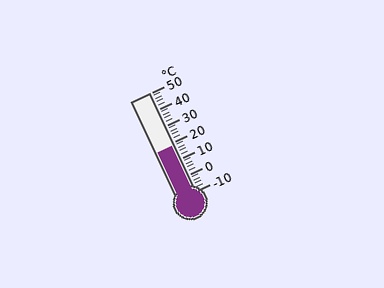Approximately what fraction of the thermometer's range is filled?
The thermometer is filled to approximately 45% of its range.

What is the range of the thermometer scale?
The thermometer scale ranges from -10°C to 50°C.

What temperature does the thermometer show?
The thermometer shows approximately 18°C.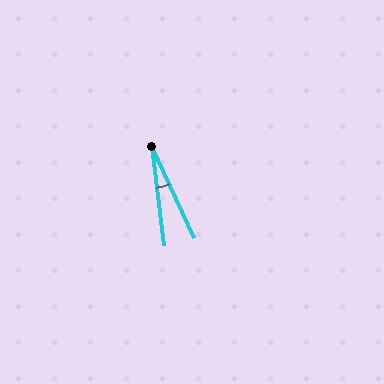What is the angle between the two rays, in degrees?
Approximately 18 degrees.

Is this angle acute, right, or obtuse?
It is acute.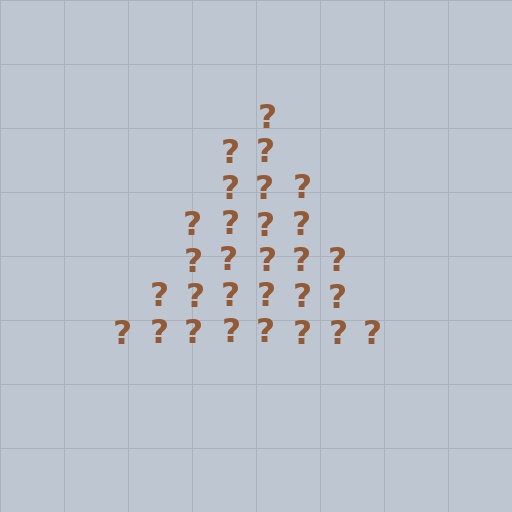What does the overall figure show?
The overall figure shows a triangle.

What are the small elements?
The small elements are question marks.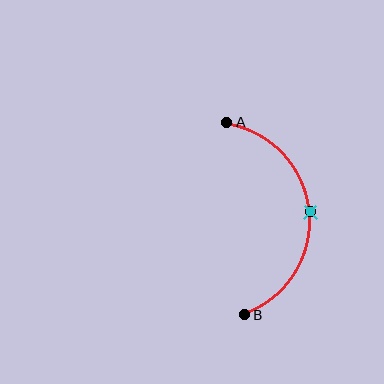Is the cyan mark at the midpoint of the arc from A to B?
Yes. The cyan mark lies on the arc at equal arc-length from both A and B — it is the arc midpoint.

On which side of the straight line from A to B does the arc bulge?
The arc bulges to the right of the straight line connecting A and B.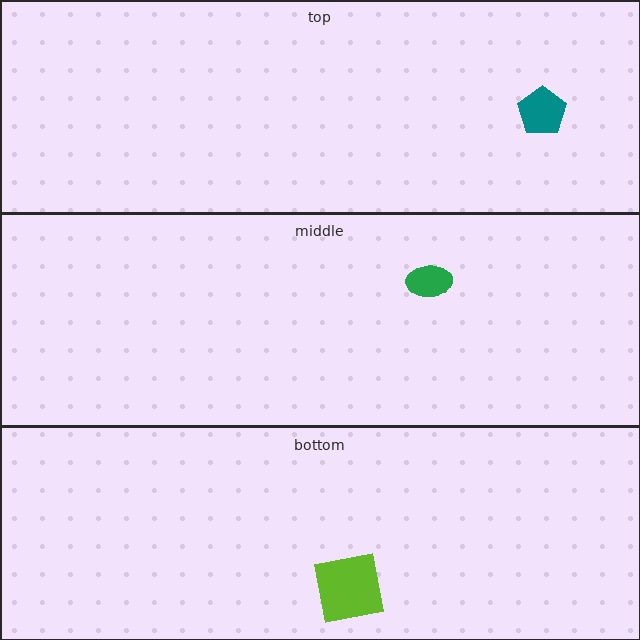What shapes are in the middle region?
The green ellipse.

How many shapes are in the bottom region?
1.